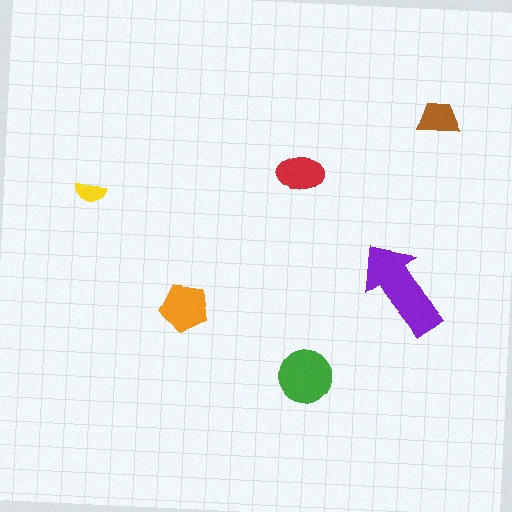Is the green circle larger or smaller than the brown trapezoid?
Larger.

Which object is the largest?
The purple arrow.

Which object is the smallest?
The yellow semicircle.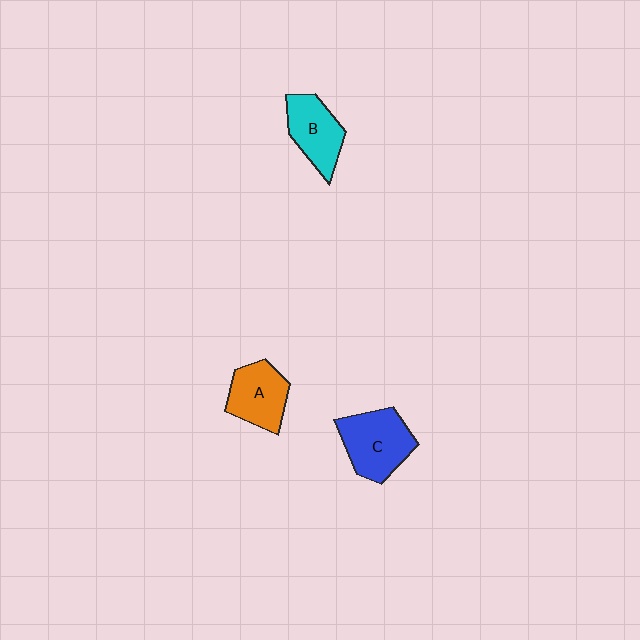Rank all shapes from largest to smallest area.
From largest to smallest: C (blue), A (orange), B (cyan).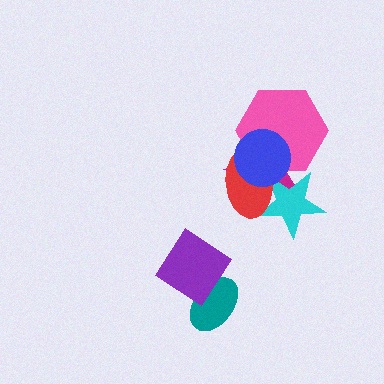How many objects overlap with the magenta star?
4 objects overlap with the magenta star.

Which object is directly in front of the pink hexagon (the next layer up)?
The cyan star is directly in front of the pink hexagon.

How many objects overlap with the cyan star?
4 objects overlap with the cyan star.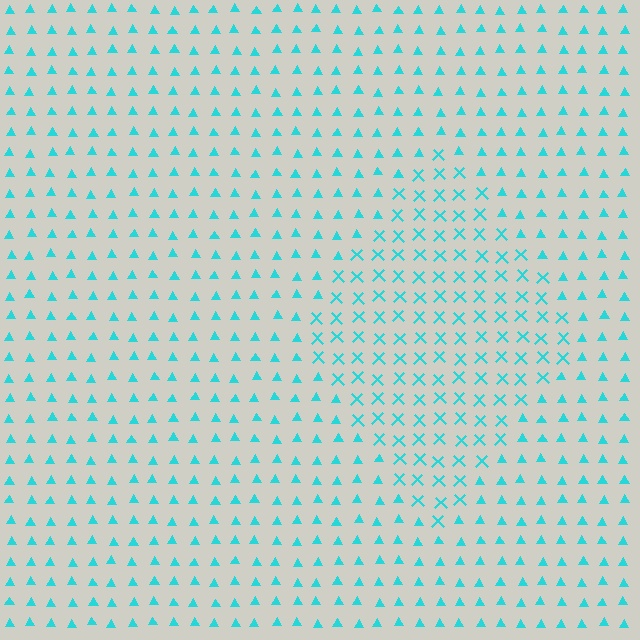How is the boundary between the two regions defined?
The boundary is defined by a change in element shape: X marks inside vs. triangles outside. All elements share the same color and spacing.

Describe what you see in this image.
The image is filled with small cyan elements arranged in a uniform grid. A diamond-shaped region contains X marks, while the surrounding area contains triangles. The boundary is defined purely by the change in element shape.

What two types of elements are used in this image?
The image uses X marks inside the diamond region and triangles outside it.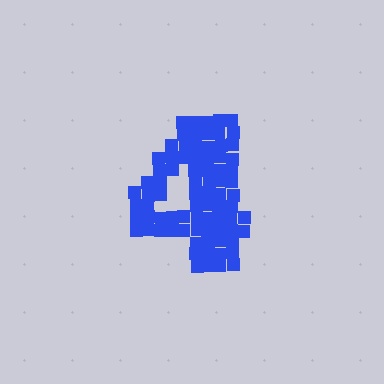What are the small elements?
The small elements are squares.